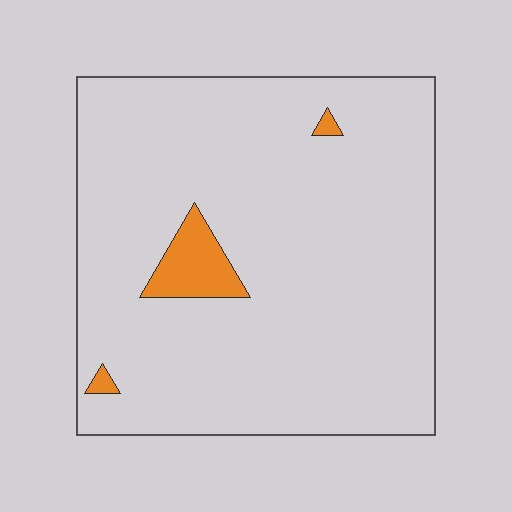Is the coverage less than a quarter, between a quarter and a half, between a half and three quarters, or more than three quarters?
Less than a quarter.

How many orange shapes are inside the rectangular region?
3.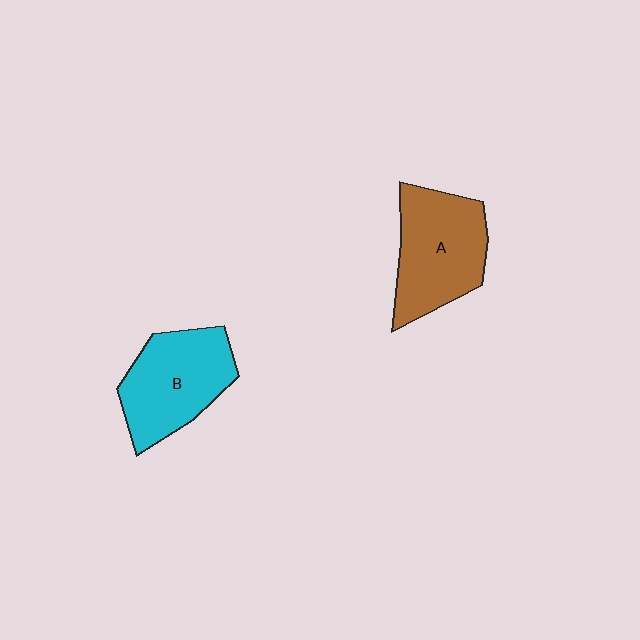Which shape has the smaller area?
Shape B (cyan).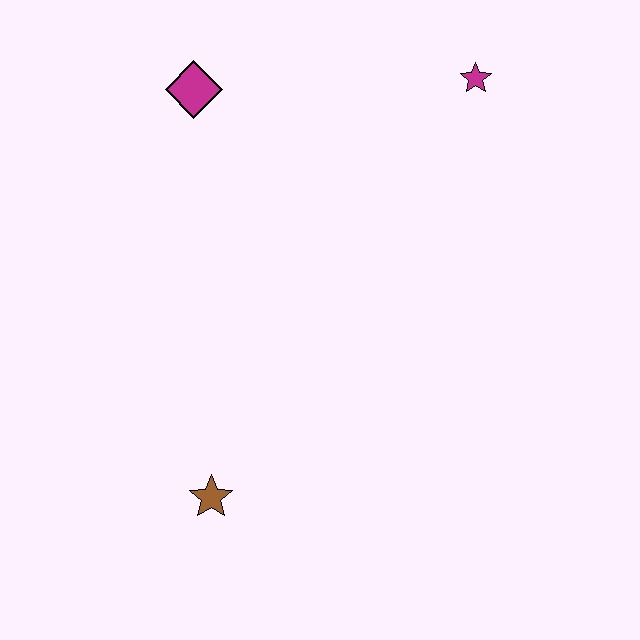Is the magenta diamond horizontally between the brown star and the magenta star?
No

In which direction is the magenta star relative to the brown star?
The magenta star is above the brown star.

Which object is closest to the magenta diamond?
The magenta star is closest to the magenta diamond.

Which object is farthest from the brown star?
The magenta star is farthest from the brown star.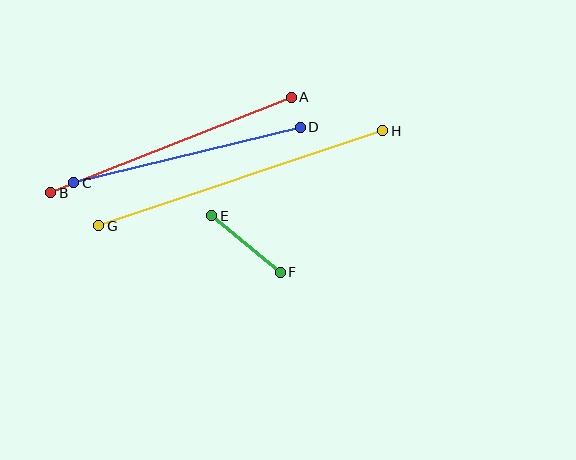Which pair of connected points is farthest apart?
Points G and H are farthest apart.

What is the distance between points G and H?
The distance is approximately 299 pixels.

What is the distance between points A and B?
The distance is approximately 259 pixels.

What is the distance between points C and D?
The distance is approximately 233 pixels.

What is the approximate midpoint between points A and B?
The midpoint is at approximately (171, 145) pixels.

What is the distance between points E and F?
The distance is approximately 89 pixels.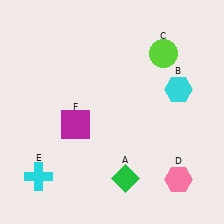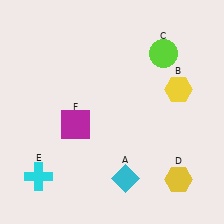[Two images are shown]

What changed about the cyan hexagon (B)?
In Image 1, B is cyan. In Image 2, it changed to yellow.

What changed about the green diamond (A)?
In Image 1, A is green. In Image 2, it changed to cyan.